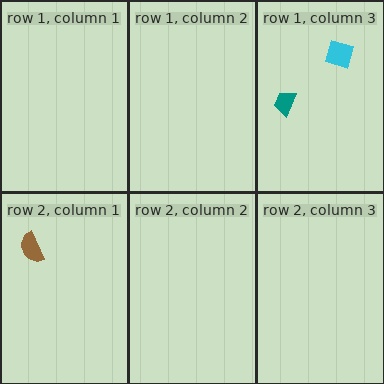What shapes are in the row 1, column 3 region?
The teal trapezoid, the cyan diamond.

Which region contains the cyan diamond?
The row 1, column 3 region.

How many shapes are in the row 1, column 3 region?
2.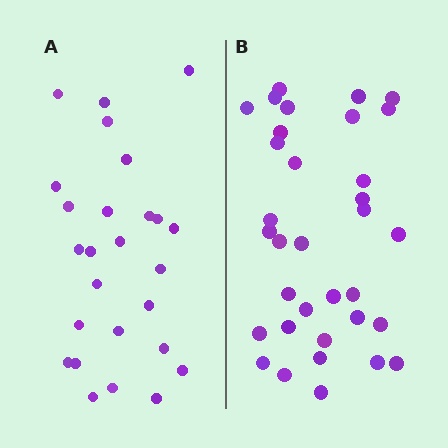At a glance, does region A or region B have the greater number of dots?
Region B (the right region) has more dots.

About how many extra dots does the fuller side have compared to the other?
Region B has roughly 8 or so more dots than region A.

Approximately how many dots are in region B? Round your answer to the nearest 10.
About 30 dots. (The exact count is 34, which rounds to 30.)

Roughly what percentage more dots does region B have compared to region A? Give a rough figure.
About 30% more.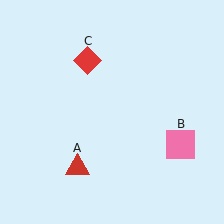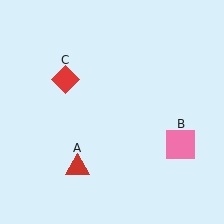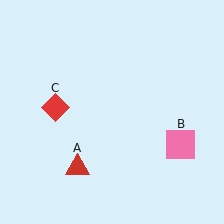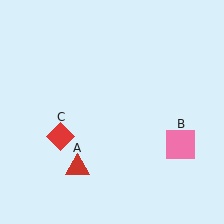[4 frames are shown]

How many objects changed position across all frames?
1 object changed position: red diamond (object C).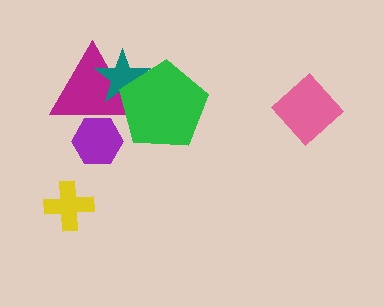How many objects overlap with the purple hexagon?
1 object overlaps with the purple hexagon.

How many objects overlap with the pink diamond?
0 objects overlap with the pink diamond.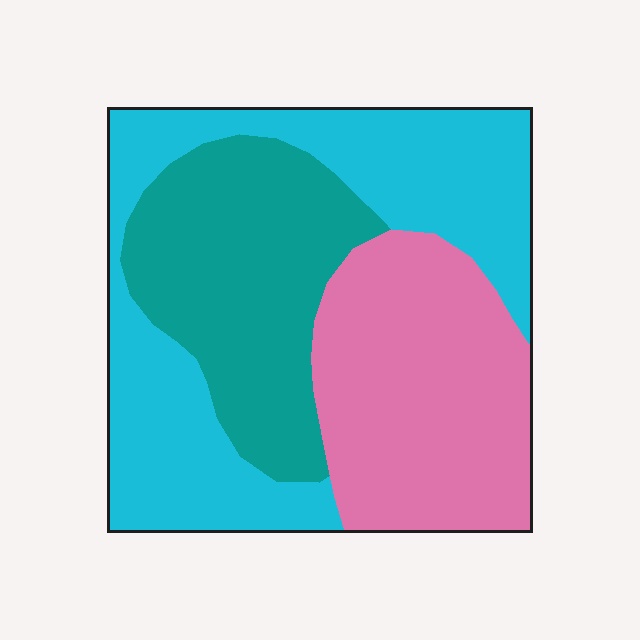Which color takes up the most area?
Cyan, at roughly 40%.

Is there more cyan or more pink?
Cyan.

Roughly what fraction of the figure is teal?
Teal takes up between a sixth and a third of the figure.